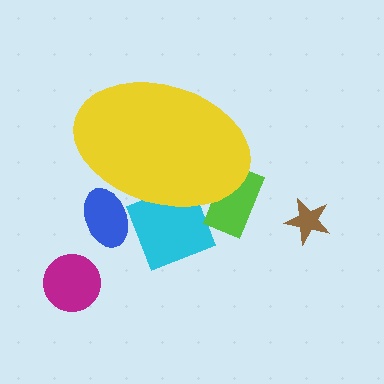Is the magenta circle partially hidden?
No, the magenta circle is fully visible.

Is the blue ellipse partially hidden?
Yes, the blue ellipse is partially hidden behind the yellow ellipse.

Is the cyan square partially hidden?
Yes, the cyan square is partially hidden behind the yellow ellipse.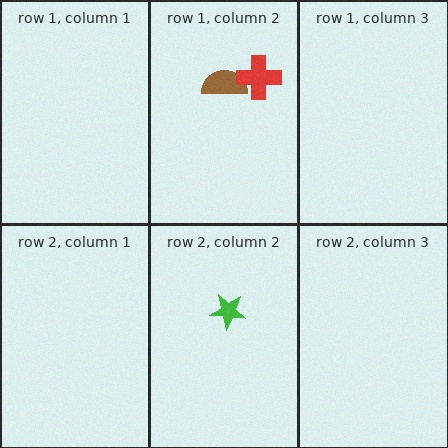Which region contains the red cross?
The row 1, column 2 region.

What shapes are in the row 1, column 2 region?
The brown semicircle, the red cross.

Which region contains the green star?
The row 2, column 2 region.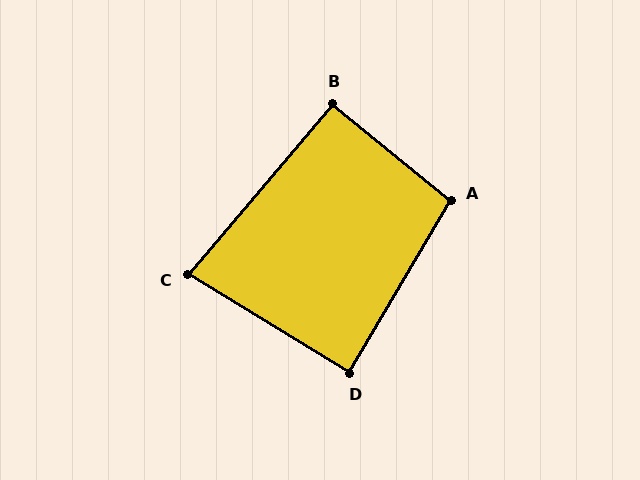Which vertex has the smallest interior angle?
C, at approximately 81 degrees.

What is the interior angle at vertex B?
Approximately 91 degrees (approximately right).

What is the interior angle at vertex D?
Approximately 89 degrees (approximately right).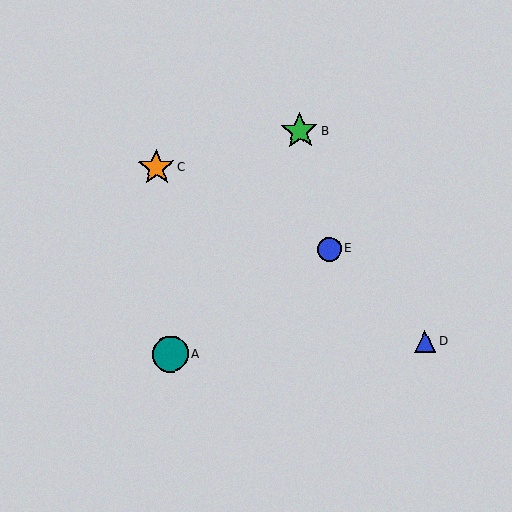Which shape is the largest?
The green star (labeled B) is the largest.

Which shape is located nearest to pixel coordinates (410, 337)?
The blue triangle (labeled D) at (425, 342) is nearest to that location.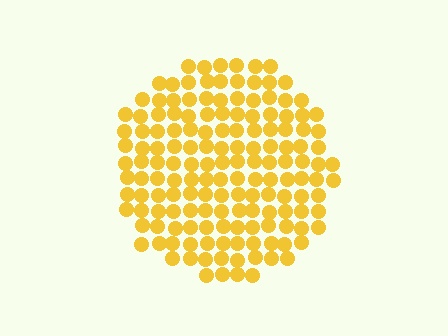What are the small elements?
The small elements are circles.